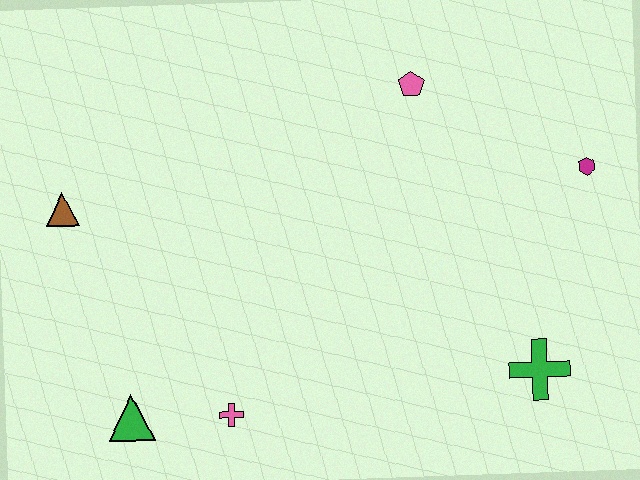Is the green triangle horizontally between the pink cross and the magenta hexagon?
No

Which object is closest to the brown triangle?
The green triangle is closest to the brown triangle.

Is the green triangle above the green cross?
No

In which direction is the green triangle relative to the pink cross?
The green triangle is to the left of the pink cross.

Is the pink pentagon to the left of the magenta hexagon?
Yes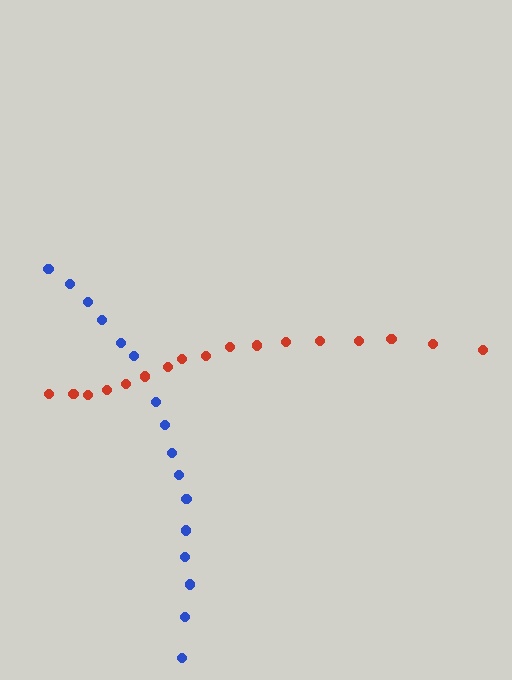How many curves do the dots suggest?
There are 2 distinct paths.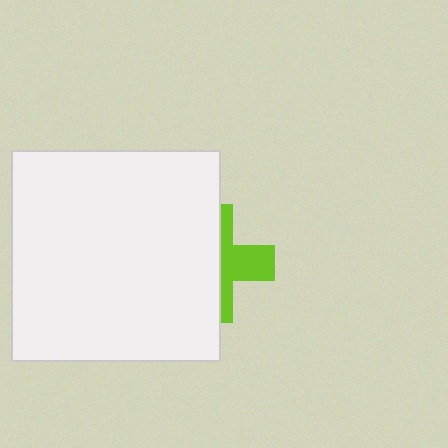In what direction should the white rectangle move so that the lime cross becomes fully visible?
The white rectangle should move left. That is the shortest direction to clear the overlap and leave the lime cross fully visible.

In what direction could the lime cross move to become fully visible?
The lime cross could move right. That would shift it out from behind the white rectangle entirely.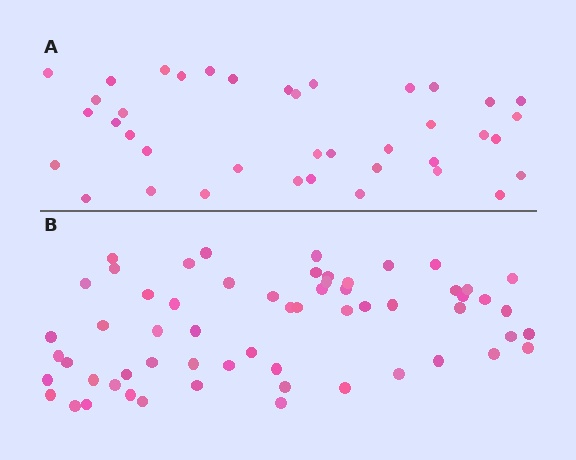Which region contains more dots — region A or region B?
Region B (the bottom region) has more dots.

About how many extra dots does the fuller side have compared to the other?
Region B has approximately 20 more dots than region A.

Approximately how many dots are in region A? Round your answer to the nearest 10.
About 40 dots. (The exact count is 39, which rounds to 40.)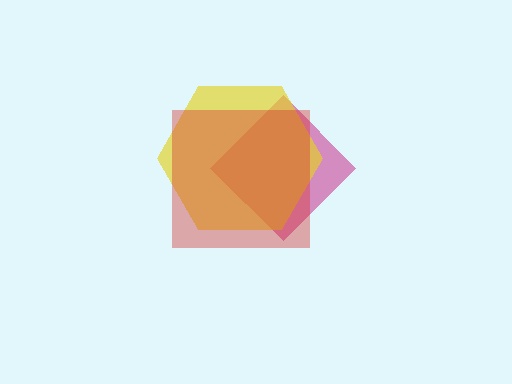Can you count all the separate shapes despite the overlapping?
Yes, there are 3 separate shapes.